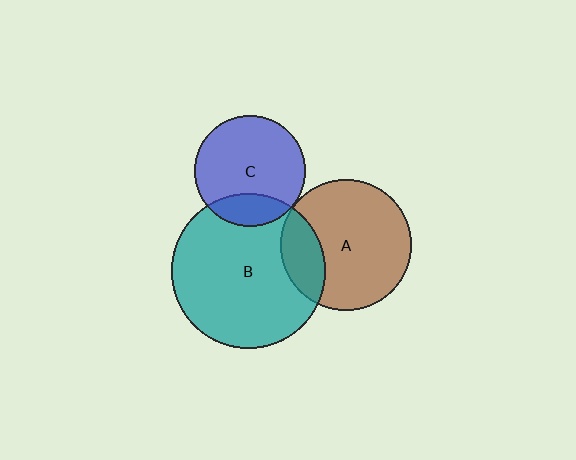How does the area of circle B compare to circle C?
Approximately 1.9 times.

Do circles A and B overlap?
Yes.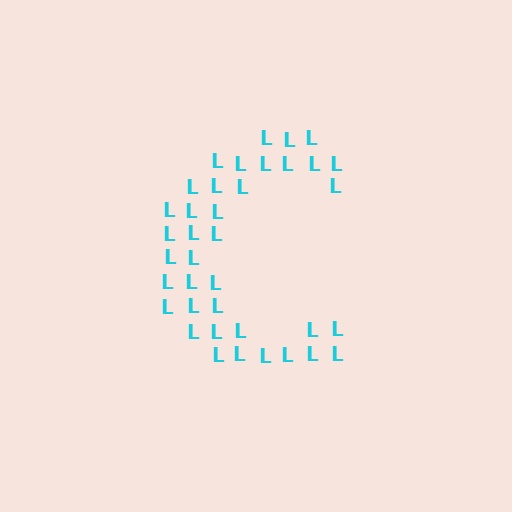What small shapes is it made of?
It is made of small letter L's.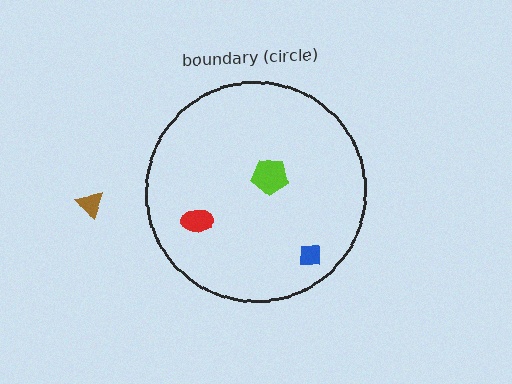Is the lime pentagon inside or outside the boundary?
Inside.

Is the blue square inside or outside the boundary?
Inside.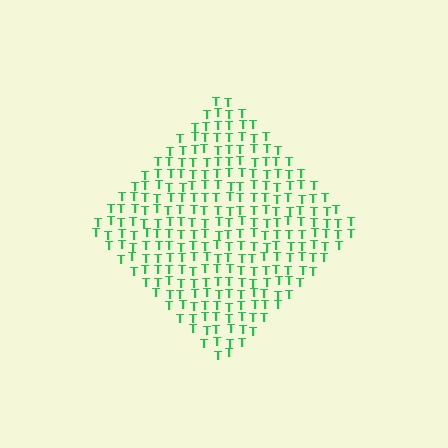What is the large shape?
The large shape is a diamond.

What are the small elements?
The small elements are letter T's.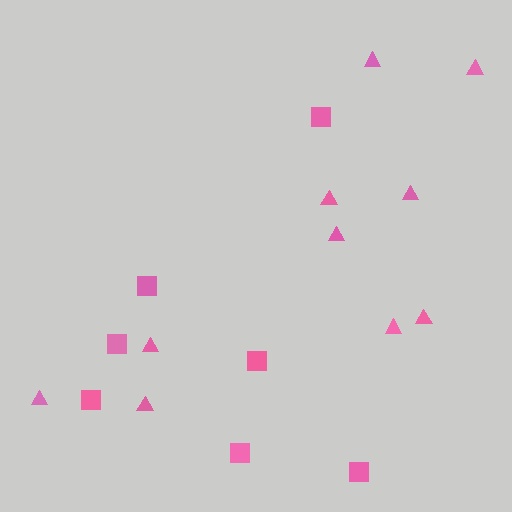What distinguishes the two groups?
There are 2 groups: one group of triangles (10) and one group of squares (7).